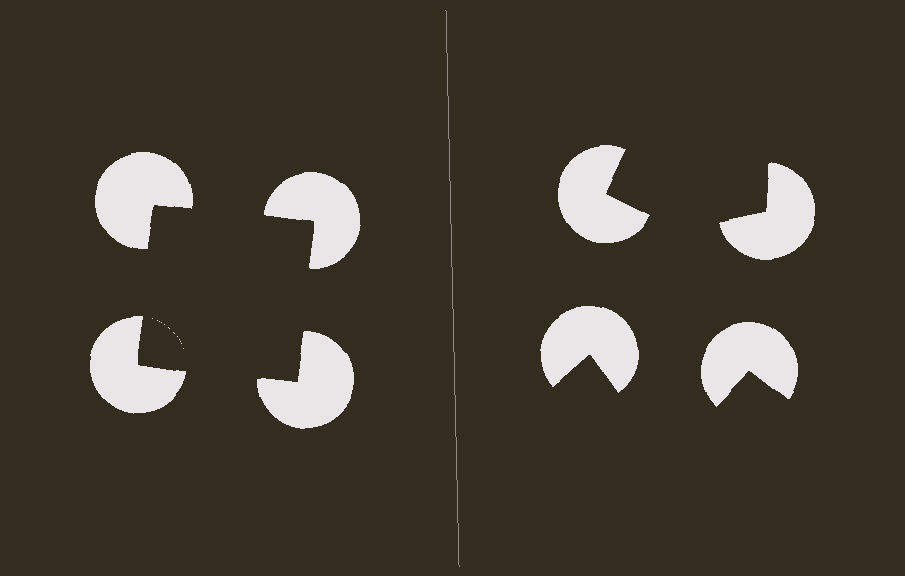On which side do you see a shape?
An illusory square appears on the left side. On the right side the wedge cuts are rotated, so no coherent shape forms.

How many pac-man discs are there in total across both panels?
8 — 4 on each side.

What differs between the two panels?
The pac-man discs are positioned identically on both sides; only the wedge orientations differ. On the left they align to a square; on the right they are misaligned.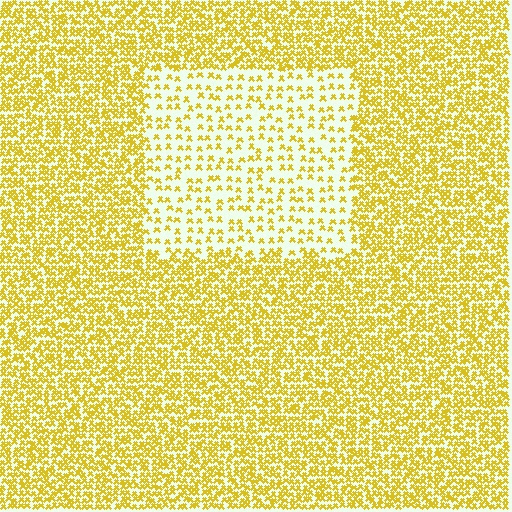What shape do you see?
I see a rectangle.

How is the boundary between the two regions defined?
The boundary is defined by a change in element density (approximately 2.6x ratio). All elements are the same color, size, and shape.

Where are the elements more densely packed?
The elements are more densely packed outside the rectangle boundary.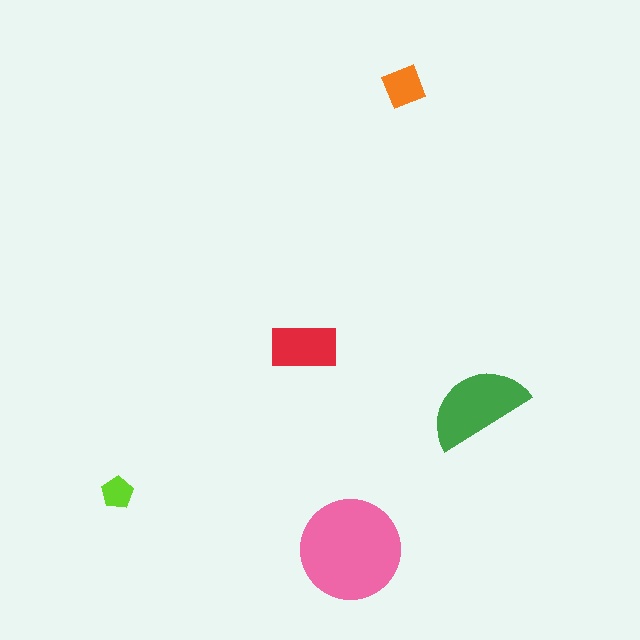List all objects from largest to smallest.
The pink circle, the green semicircle, the red rectangle, the orange diamond, the lime pentagon.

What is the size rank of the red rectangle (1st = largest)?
3rd.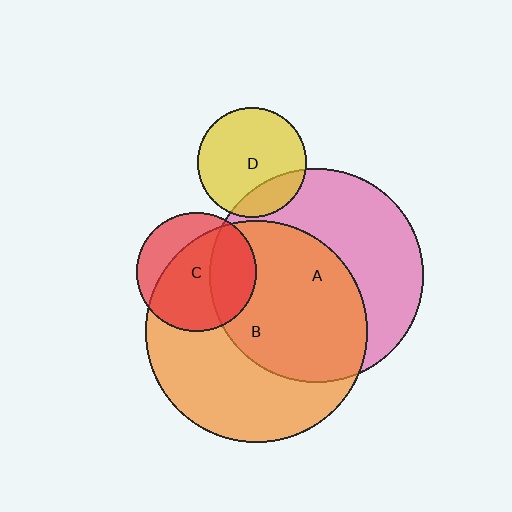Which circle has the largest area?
Circle B (orange).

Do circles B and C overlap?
Yes.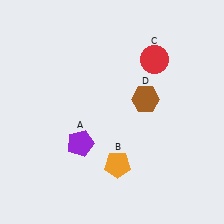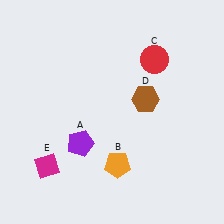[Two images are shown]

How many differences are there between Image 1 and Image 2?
There is 1 difference between the two images.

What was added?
A magenta diamond (E) was added in Image 2.